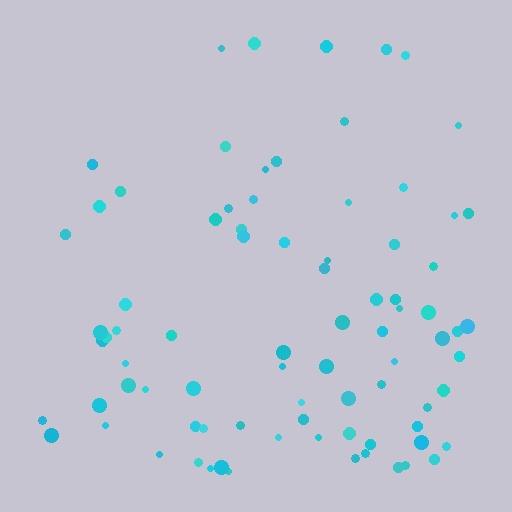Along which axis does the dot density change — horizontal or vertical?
Vertical.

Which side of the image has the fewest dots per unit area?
The top.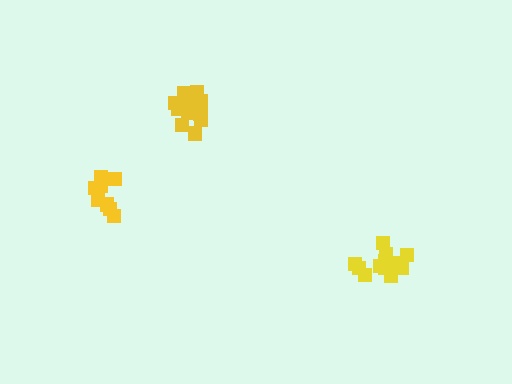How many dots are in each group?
Group 1: 9 dots, Group 2: 14 dots, Group 3: 12 dots (35 total).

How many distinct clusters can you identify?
There are 3 distinct clusters.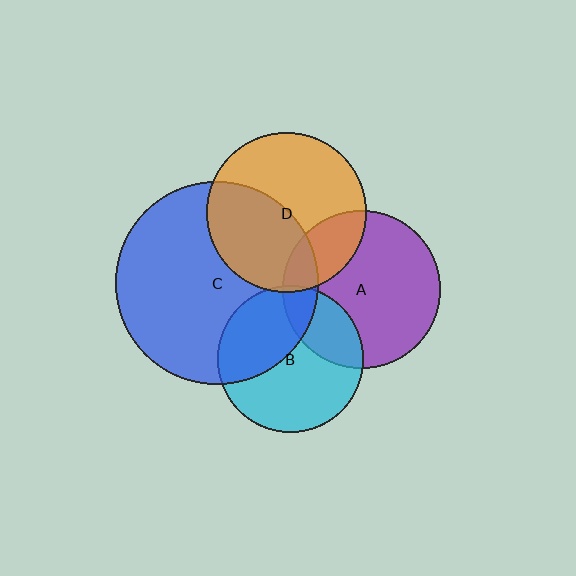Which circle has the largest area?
Circle C (blue).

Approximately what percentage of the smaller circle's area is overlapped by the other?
Approximately 45%.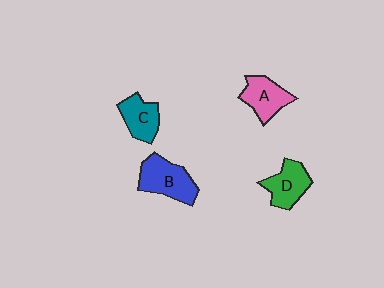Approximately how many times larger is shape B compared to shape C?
Approximately 1.4 times.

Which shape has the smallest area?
Shape C (teal).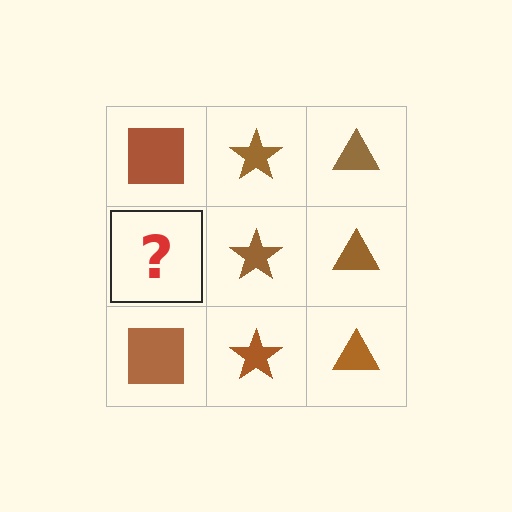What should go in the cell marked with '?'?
The missing cell should contain a brown square.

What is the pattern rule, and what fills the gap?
The rule is that each column has a consistent shape. The gap should be filled with a brown square.